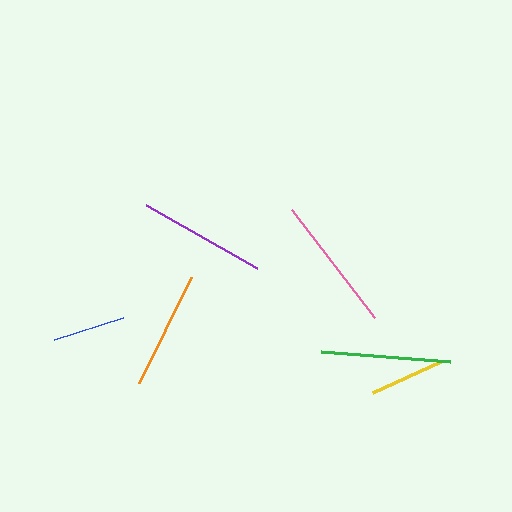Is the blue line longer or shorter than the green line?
The green line is longer than the blue line.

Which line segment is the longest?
The pink line is the longest at approximately 137 pixels.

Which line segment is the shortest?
The blue line is the shortest at approximately 73 pixels.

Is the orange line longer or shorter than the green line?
The green line is longer than the orange line.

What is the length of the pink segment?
The pink segment is approximately 137 pixels long.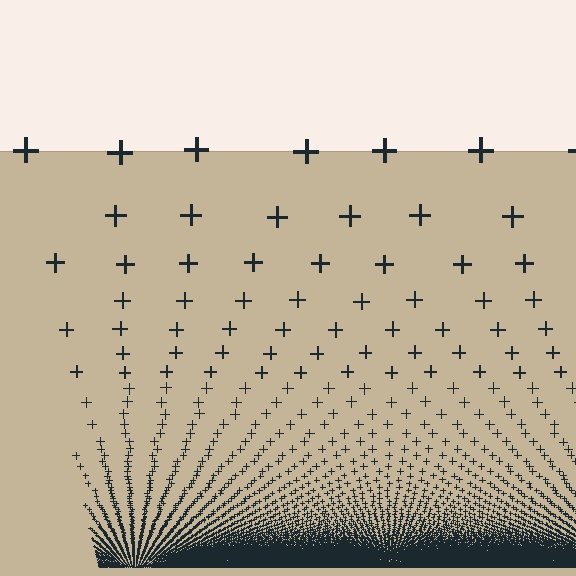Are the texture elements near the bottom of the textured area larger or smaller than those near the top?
Smaller. The gradient is inverted — elements near the bottom are smaller and denser.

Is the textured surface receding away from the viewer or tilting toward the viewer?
The surface appears to tilt toward the viewer. Texture elements get larger and sparser toward the top.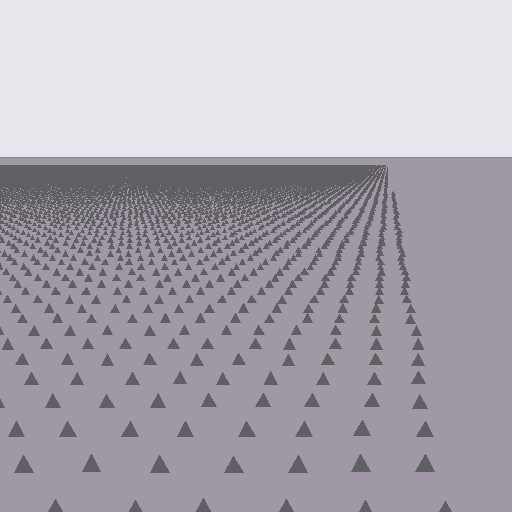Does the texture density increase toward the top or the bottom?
Density increases toward the top.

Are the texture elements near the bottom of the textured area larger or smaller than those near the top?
Larger. Near the bottom, elements are closer to the viewer and appear at a bigger on-screen size.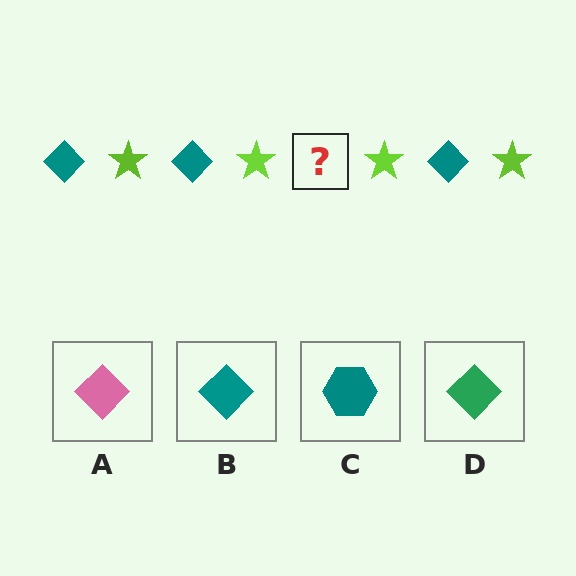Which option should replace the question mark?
Option B.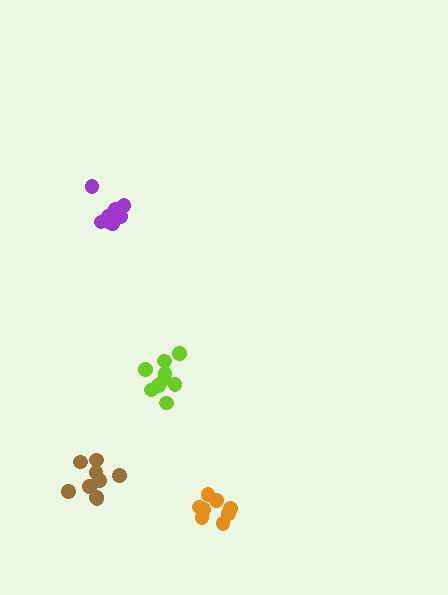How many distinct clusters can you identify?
There are 4 distinct clusters.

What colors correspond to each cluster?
The clusters are colored: orange, lime, purple, brown.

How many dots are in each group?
Group 1: 8 dots, Group 2: 9 dots, Group 3: 8 dots, Group 4: 10 dots (35 total).